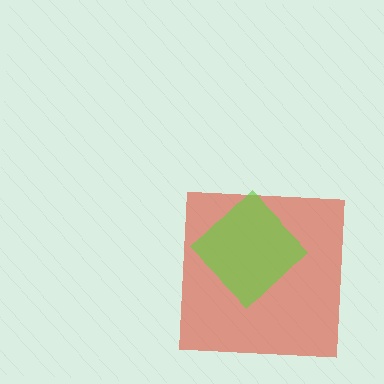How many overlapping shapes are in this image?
There are 2 overlapping shapes in the image.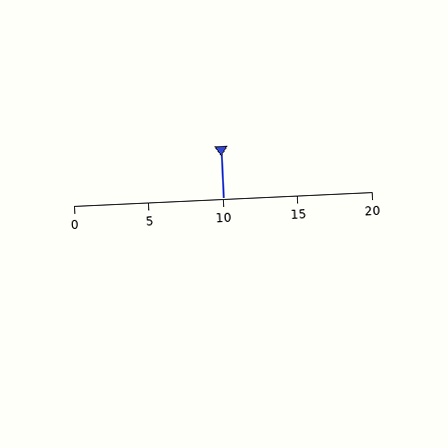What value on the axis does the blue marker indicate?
The marker indicates approximately 10.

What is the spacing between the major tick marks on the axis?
The major ticks are spaced 5 apart.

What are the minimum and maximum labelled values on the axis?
The axis runs from 0 to 20.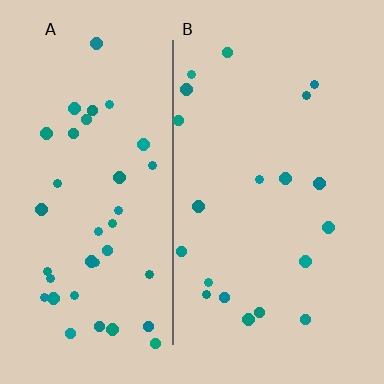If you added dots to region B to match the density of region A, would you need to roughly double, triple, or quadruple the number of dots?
Approximately double.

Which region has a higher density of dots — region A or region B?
A (the left).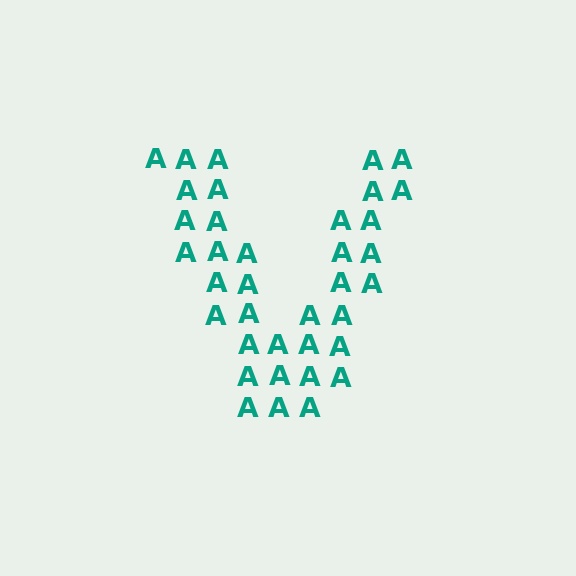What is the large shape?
The large shape is the letter V.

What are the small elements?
The small elements are letter A's.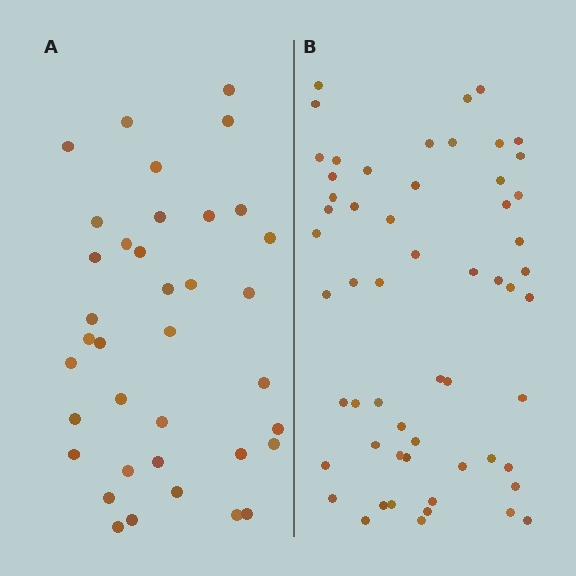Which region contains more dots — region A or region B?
Region B (the right region) has more dots.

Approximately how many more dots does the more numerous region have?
Region B has approximately 20 more dots than region A.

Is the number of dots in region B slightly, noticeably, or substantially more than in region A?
Region B has substantially more. The ratio is roughly 1.5 to 1.